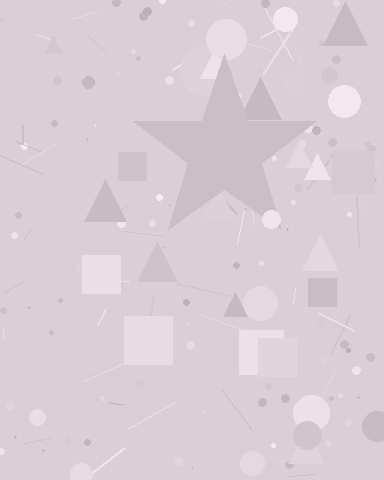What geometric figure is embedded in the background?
A star is embedded in the background.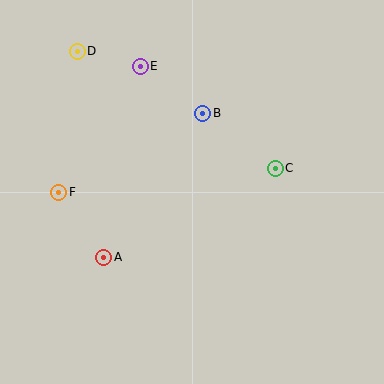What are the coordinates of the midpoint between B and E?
The midpoint between B and E is at (172, 90).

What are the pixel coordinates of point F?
Point F is at (59, 192).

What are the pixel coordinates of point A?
Point A is at (104, 257).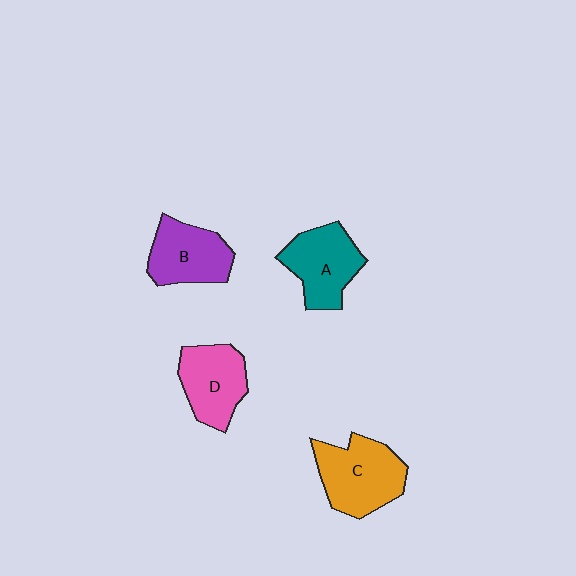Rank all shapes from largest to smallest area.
From largest to smallest: C (orange), A (teal), D (pink), B (purple).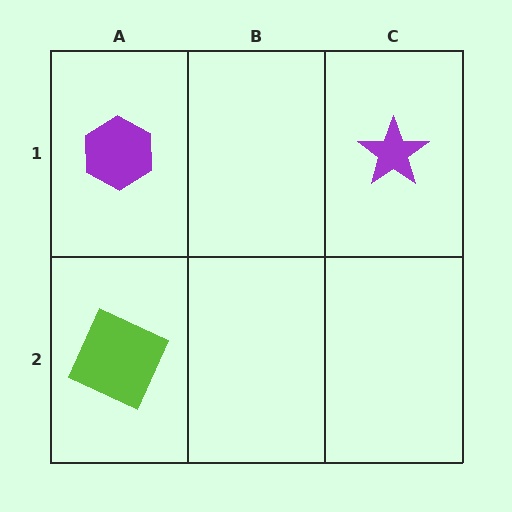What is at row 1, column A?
A purple hexagon.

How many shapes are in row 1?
2 shapes.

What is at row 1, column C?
A purple star.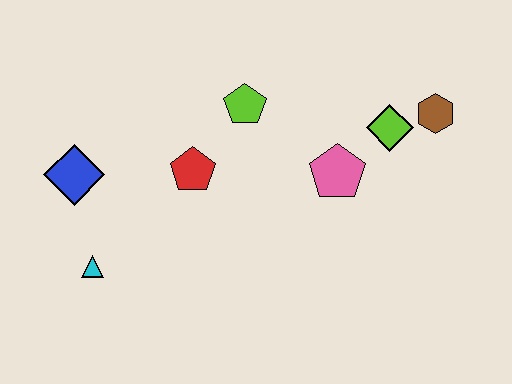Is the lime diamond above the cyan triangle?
Yes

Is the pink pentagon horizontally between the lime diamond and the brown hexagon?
No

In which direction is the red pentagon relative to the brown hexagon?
The red pentagon is to the left of the brown hexagon.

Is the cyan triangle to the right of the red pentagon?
No